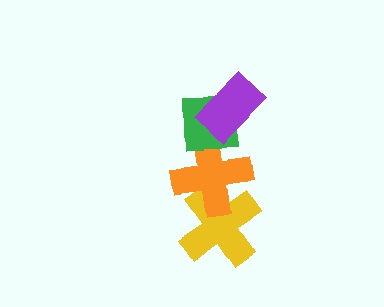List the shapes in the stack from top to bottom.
From top to bottom: the purple rectangle, the green square, the orange cross, the yellow cross.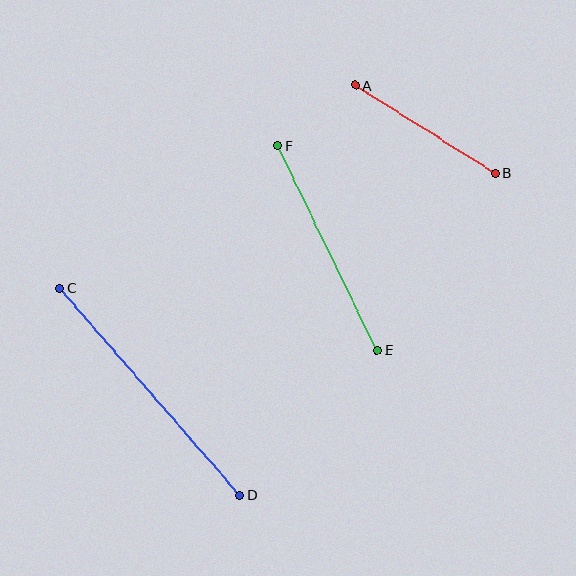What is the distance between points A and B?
The distance is approximately 166 pixels.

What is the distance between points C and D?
The distance is approximately 274 pixels.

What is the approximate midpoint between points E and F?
The midpoint is at approximately (328, 248) pixels.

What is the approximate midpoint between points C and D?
The midpoint is at approximately (150, 392) pixels.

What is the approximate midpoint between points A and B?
The midpoint is at approximately (425, 129) pixels.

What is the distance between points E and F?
The distance is approximately 228 pixels.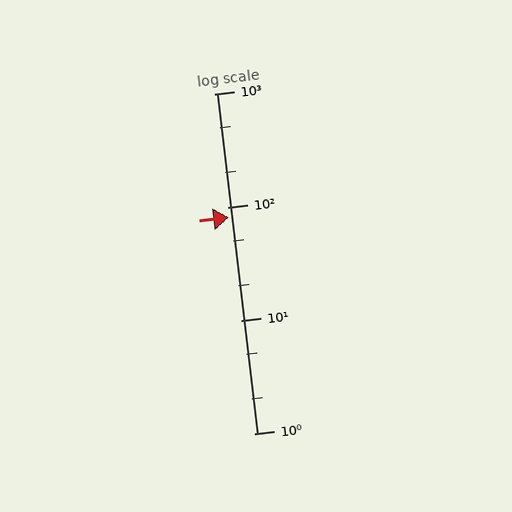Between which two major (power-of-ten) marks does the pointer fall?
The pointer is between 10 and 100.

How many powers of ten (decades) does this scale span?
The scale spans 3 decades, from 1 to 1000.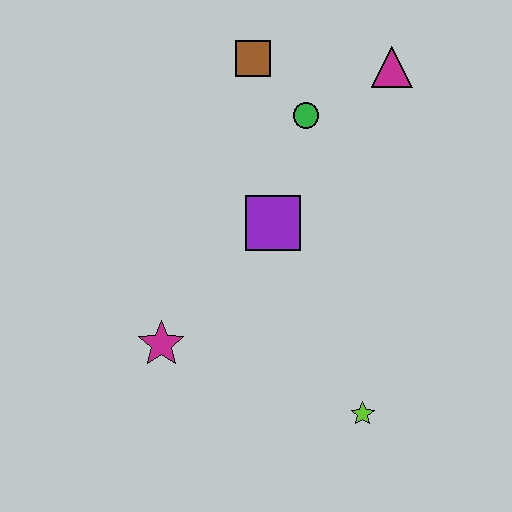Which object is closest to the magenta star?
The purple square is closest to the magenta star.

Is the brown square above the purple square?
Yes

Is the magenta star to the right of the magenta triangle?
No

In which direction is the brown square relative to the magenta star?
The brown square is above the magenta star.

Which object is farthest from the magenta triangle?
The magenta star is farthest from the magenta triangle.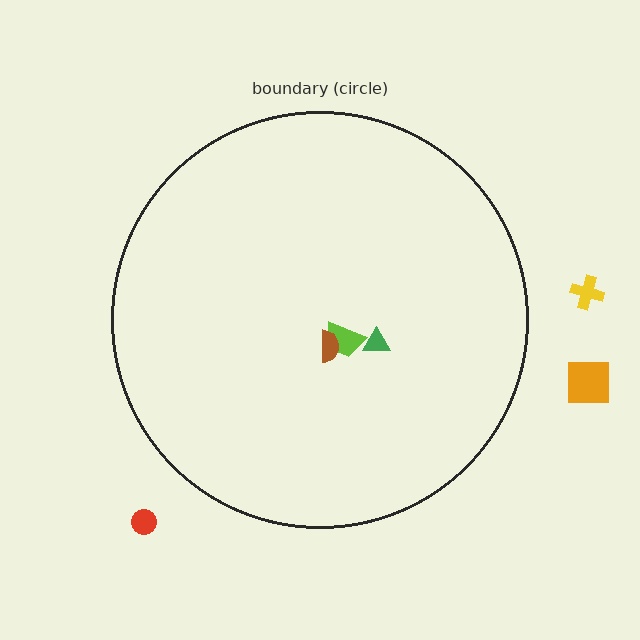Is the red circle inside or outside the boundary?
Outside.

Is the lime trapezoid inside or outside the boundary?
Inside.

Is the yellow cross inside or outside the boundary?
Outside.